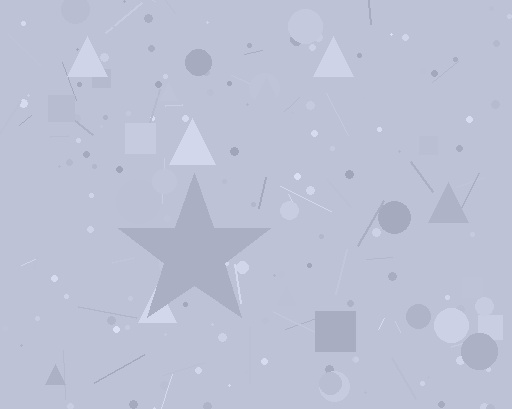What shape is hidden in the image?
A star is hidden in the image.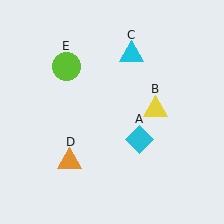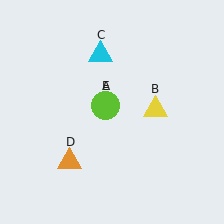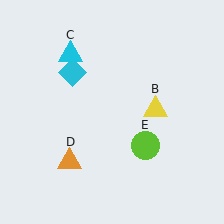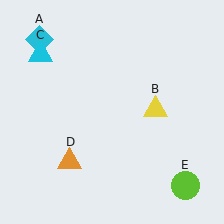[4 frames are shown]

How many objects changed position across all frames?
3 objects changed position: cyan diamond (object A), cyan triangle (object C), lime circle (object E).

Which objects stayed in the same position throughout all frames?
Yellow triangle (object B) and orange triangle (object D) remained stationary.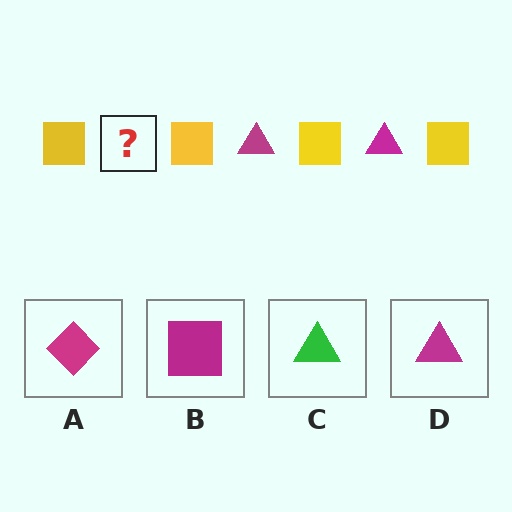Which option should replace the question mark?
Option D.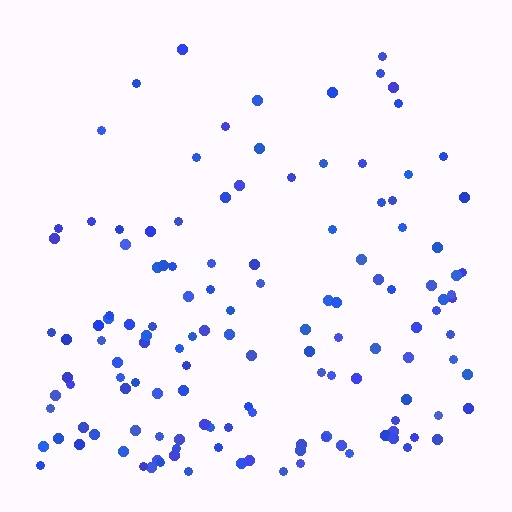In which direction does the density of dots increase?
From top to bottom, with the bottom side densest.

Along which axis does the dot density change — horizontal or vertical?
Vertical.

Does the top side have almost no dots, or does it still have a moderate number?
Still a moderate number, just noticeably fewer than the bottom.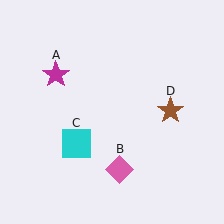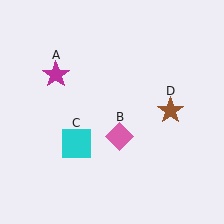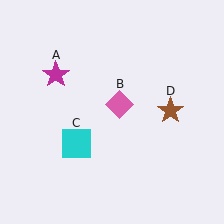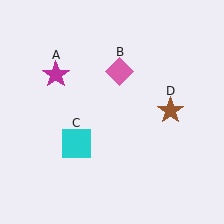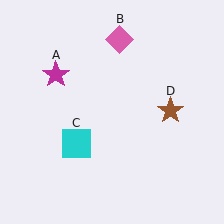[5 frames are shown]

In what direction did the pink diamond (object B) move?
The pink diamond (object B) moved up.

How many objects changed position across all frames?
1 object changed position: pink diamond (object B).